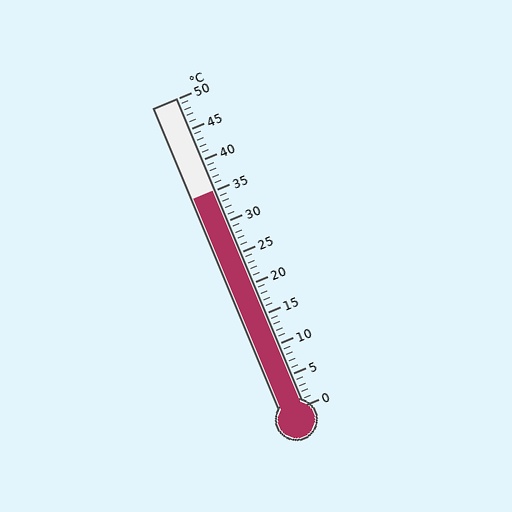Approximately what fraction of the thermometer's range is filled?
The thermometer is filled to approximately 70% of its range.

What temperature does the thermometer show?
The thermometer shows approximately 35°C.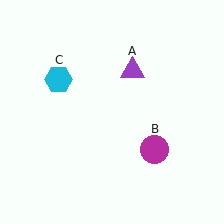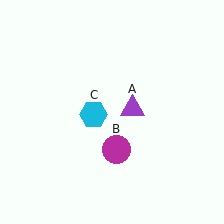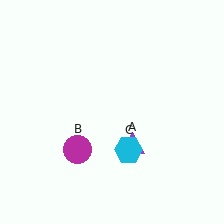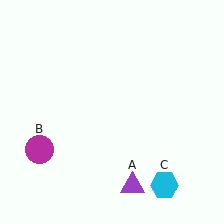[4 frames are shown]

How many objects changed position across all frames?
3 objects changed position: purple triangle (object A), magenta circle (object B), cyan hexagon (object C).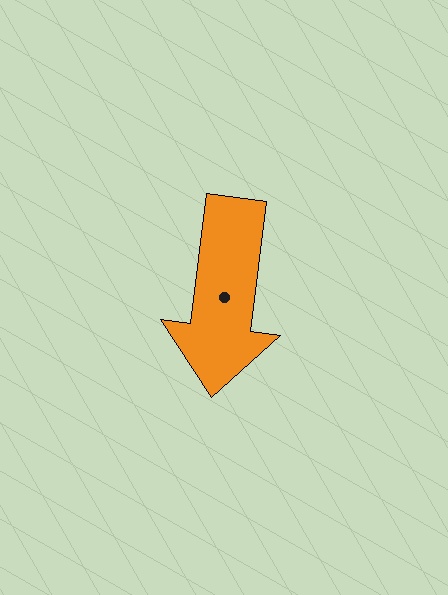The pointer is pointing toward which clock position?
Roughly 6 o'clock.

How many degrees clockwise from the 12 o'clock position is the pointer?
Approximately 187 degrees.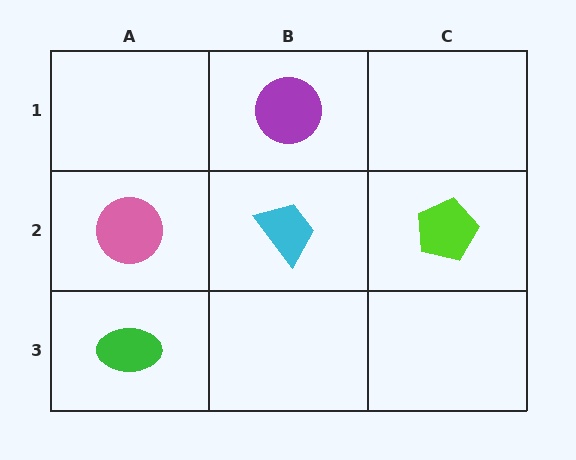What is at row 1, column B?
A purple circle.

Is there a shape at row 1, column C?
No, that cell is empty.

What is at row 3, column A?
A green ellipse.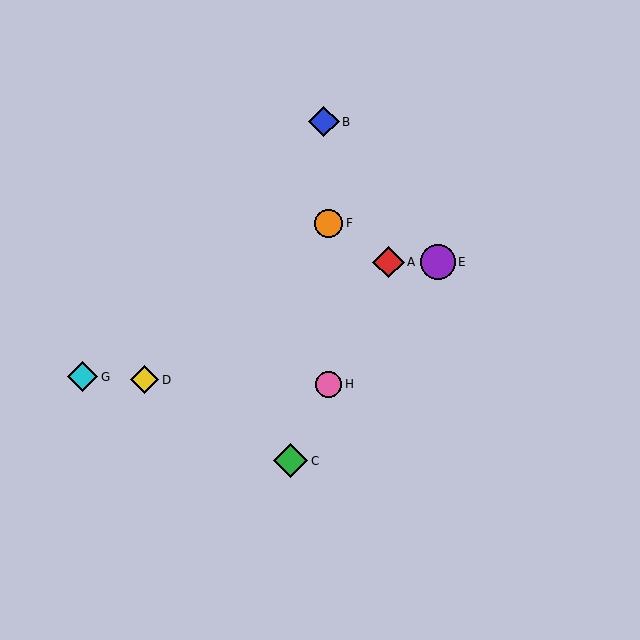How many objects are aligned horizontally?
2 objects (A, E) are aligned horizontally.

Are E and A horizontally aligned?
Yes, both are at y≈262.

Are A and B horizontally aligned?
No, A is at y≈262 and B is at y≈122.